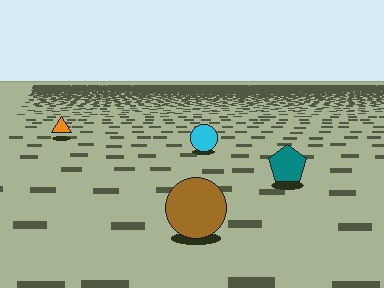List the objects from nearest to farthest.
From nearest to farthest: the brown circle, the teal pentagon, the cyan circle, the orange triangle.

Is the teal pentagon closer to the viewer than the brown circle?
No. The brown circle is closer — you can tell from the texture gradient: the ground texture is coarser near it.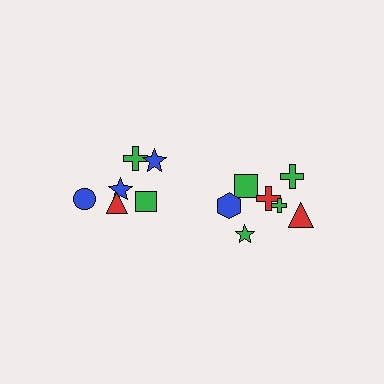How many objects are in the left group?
There are 5 objects.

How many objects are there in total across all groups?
There are 13 objects.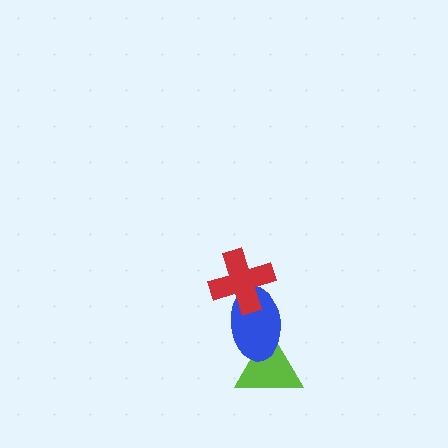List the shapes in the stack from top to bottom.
From top to bottom: the red cross, the blue ellipse, the lime triangle.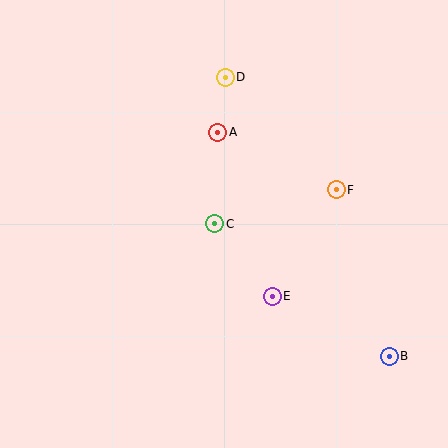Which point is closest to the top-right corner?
Point F is closest to the top-right corner.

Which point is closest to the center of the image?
Point C at (215, 224) is closest to the center.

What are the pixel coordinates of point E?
Point E is at (272, 296).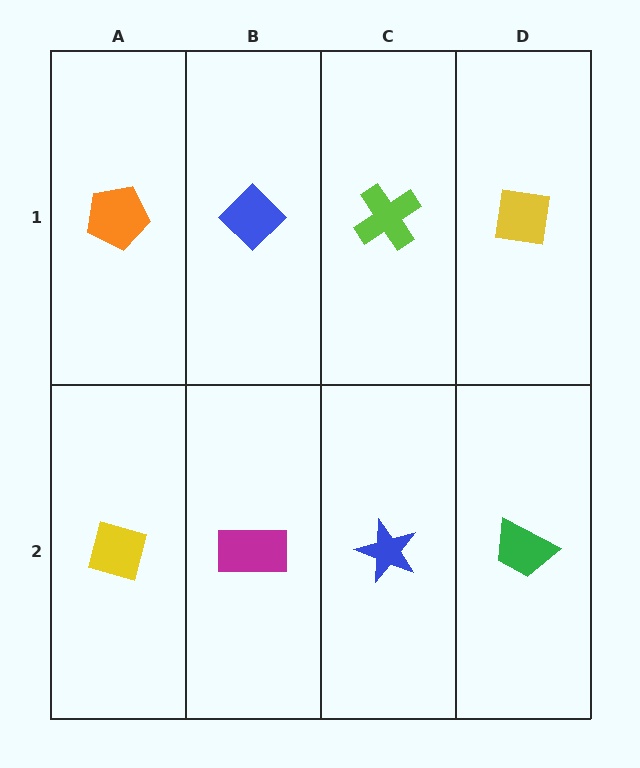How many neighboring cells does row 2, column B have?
3.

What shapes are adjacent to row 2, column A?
An orange pentagon (row 1, column A), a magenta rectangle (row 2, column B).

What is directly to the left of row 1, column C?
A blue diamond.